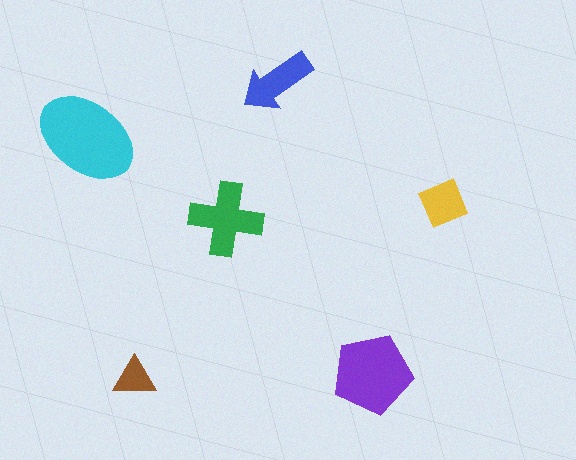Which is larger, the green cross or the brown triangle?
The green cross.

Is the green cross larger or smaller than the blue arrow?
Larger.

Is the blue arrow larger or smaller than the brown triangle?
Larger.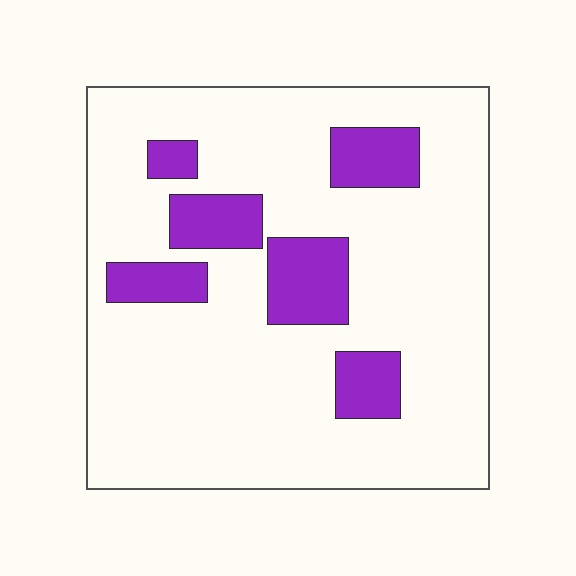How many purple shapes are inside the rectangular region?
6.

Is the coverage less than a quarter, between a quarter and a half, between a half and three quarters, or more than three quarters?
Less than a quarter.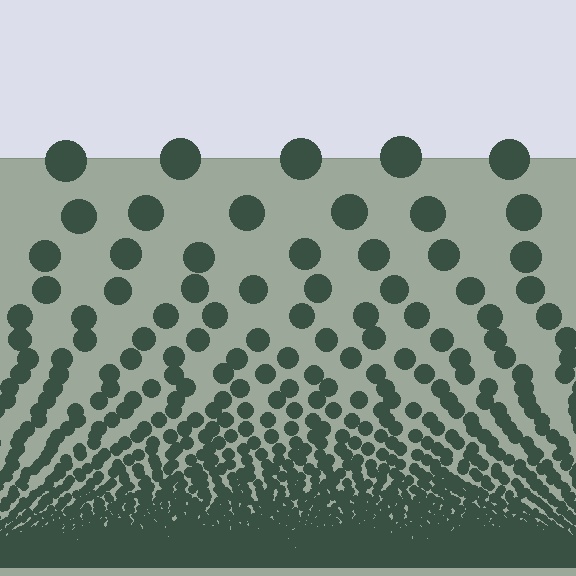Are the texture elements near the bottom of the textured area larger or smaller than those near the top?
Smaller. The gradient is inverted — elements near the bottom are smaller and denser.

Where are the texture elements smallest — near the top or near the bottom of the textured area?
Near the bottom.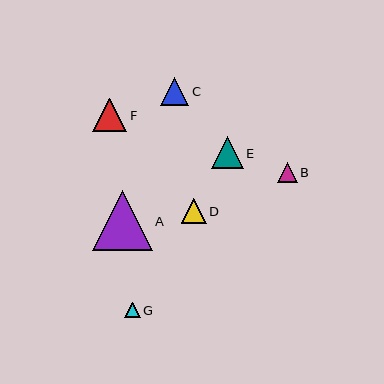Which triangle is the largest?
Triangle A is the largest with a size of approximately 59 pixels.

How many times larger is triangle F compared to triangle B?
Triangle F is approximately 1.7 times the size of triangle B.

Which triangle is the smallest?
Triangle G is the smallest with a size of approximately 15 pixels.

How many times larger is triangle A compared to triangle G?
Triangle A is approximately 3.8 times the size of triangle G.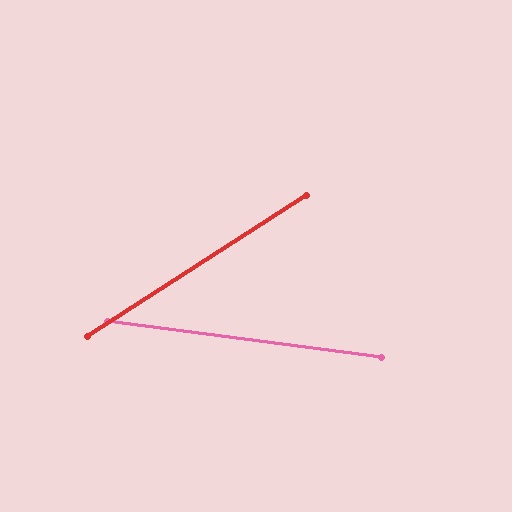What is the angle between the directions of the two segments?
Approximately 40 degrees.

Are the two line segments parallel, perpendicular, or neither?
Neither parallel nor perpendicular — they differ by about 40°.